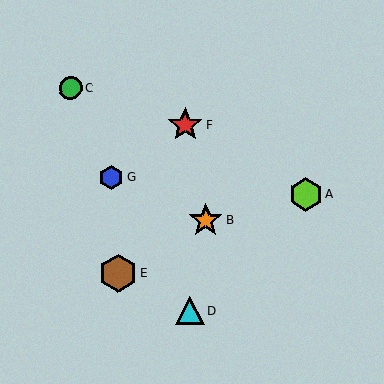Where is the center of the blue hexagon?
The center of the blue hexagon is at (111, 177).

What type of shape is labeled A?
Shape A is a lime hexagon.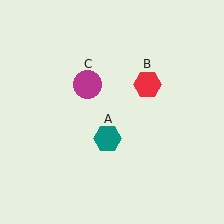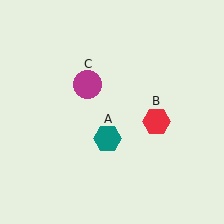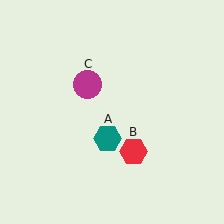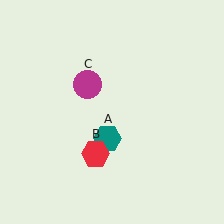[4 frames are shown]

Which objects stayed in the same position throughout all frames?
Teal hexagon (object A) and magenta circle (object C) remained stationary.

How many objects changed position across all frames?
1 object changed position: red hexagon (object B).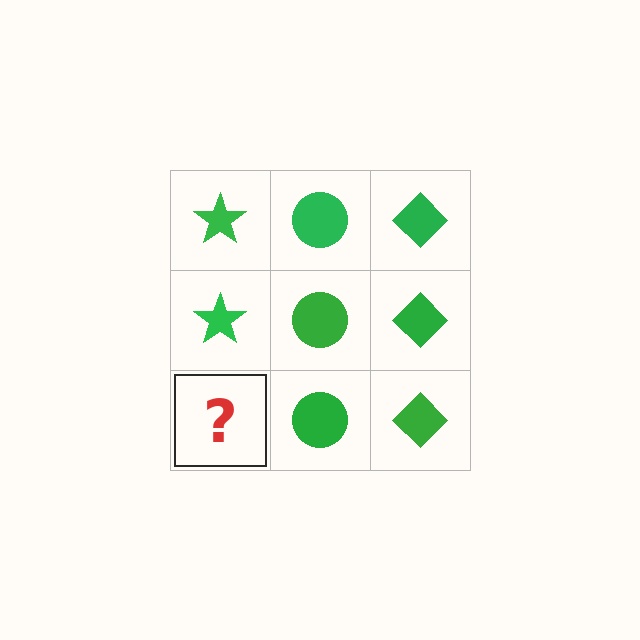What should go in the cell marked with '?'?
The missing cell should contain a green star.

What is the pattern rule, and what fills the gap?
The rule is that each column has a consistent shape. The gap should be filled with a green star.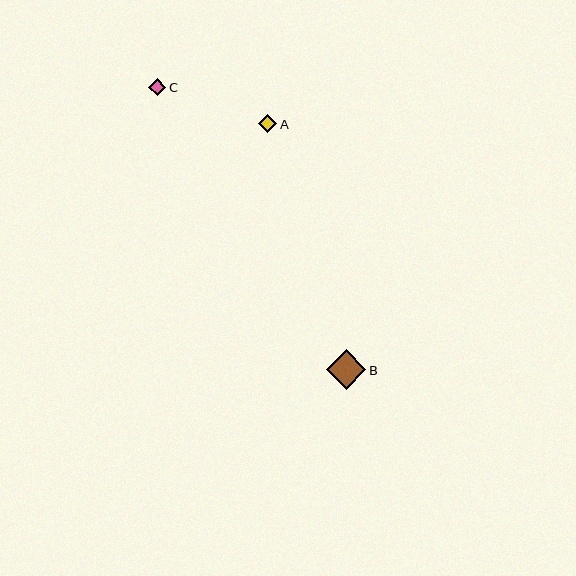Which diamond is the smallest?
Diamond C is the smallest with a size of approximately 17 pixels.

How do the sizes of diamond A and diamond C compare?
Diamond A and diamond C are approximately the same size.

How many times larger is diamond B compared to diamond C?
Diamond B is approximately 2.3 times the size of diamond C.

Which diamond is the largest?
Diamond B is the largest with a size of approximately 39 pixels.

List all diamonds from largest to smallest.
From largest to smallest: B, A, C.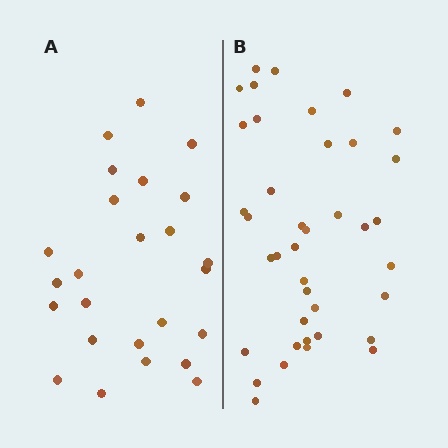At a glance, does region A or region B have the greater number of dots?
Region B (the right region) has more dots.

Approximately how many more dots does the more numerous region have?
Region B has approximately 15 more dots than region A.